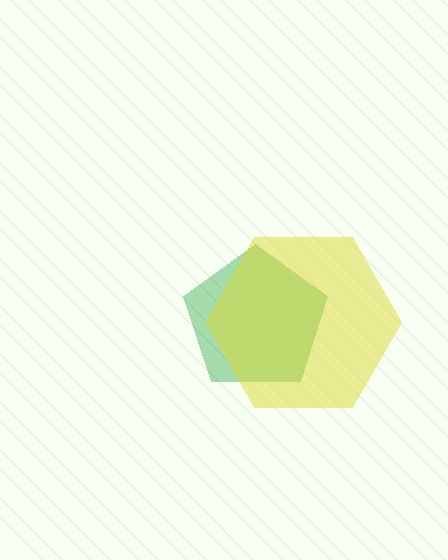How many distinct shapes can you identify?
There are 2 distinct shapes: a green pentagon, a yellow hexagon.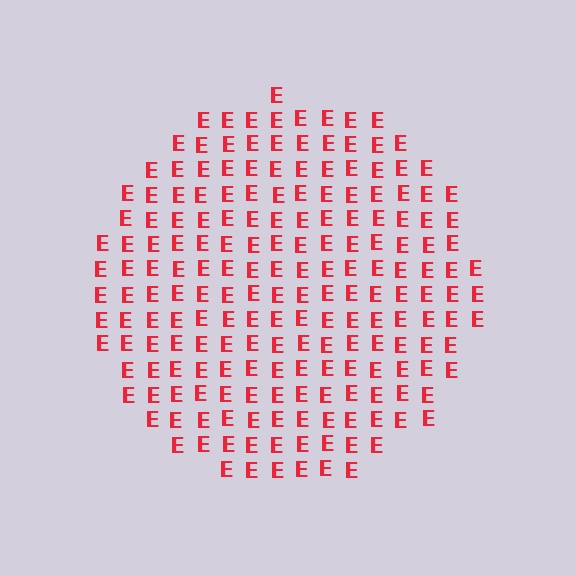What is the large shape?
The large shape is a circle.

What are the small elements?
The small elements are letter E's.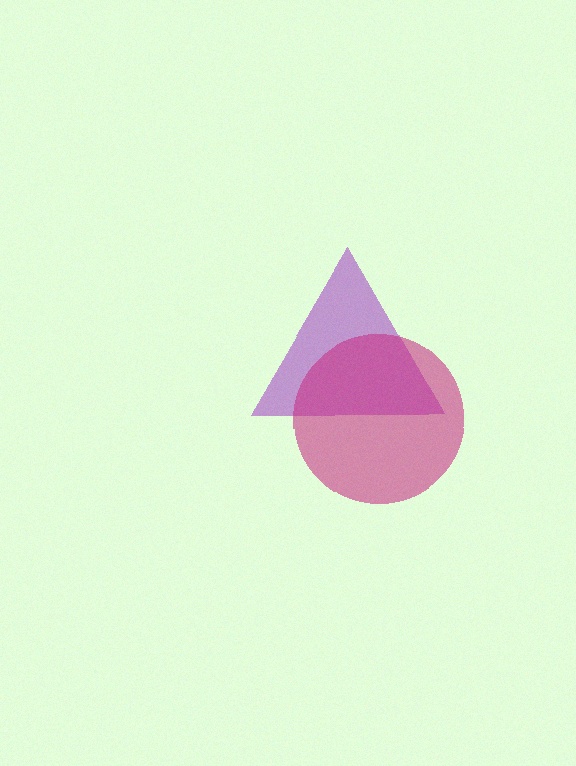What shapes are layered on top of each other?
The layered shapes are: a purple triangle, a magenta circle.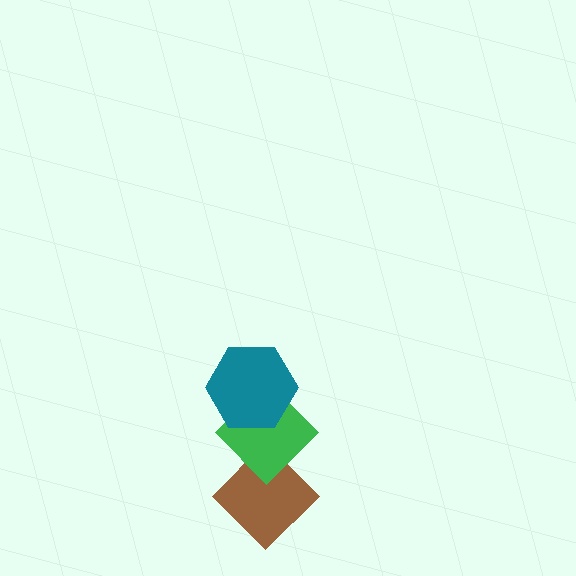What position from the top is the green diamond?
The green diamond is 2nd from the top.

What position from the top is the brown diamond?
The brown diamond is 3rd from the top.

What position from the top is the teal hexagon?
The teal hexagon is 1st from the top.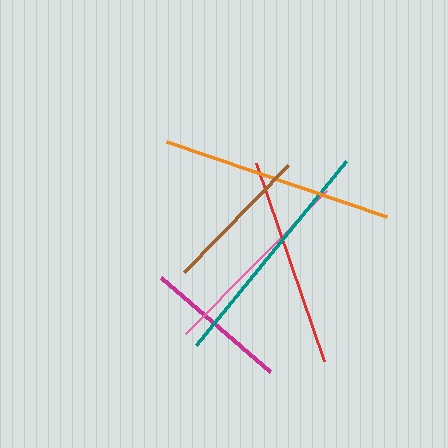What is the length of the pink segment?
The pink segment is approximately 201 pixels long.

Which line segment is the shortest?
The magenta line is the shortest at approximately 144 pixels.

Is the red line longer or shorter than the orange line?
The orange line is longer than the red line.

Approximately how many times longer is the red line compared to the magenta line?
The red line is approximately 1.4 times the length of the magenta line.